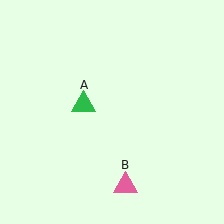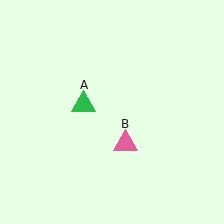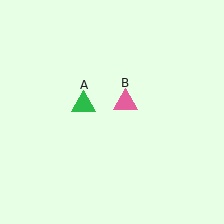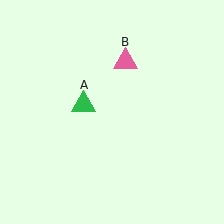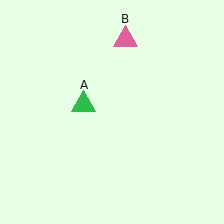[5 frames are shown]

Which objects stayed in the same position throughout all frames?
Green triangle (object A) remained stationary.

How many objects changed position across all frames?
1 object changed position: pink triangle (object B).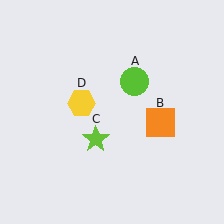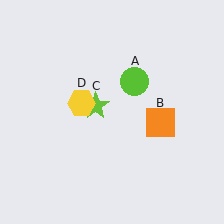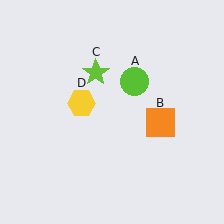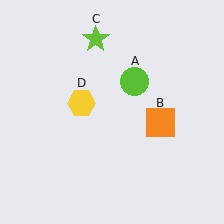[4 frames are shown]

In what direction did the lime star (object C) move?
The lime star (object C) moved up.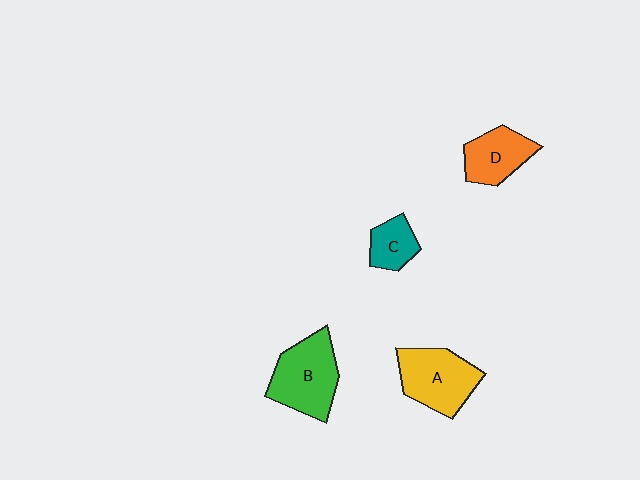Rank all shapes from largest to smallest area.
From largest to smallest: B (green), A (yellow), D (orange), C (teal).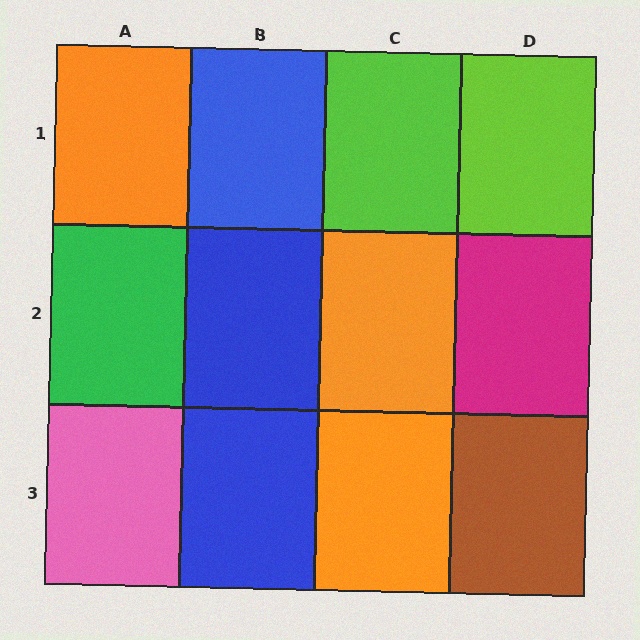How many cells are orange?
3 cells are orange.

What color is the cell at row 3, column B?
Blue.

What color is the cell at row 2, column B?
Blue.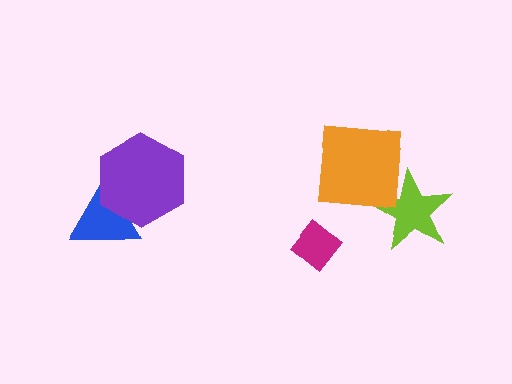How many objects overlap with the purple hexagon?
1 object overlaps with the purple hexagon.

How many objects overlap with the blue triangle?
1 object overlaps with the blue triangle.